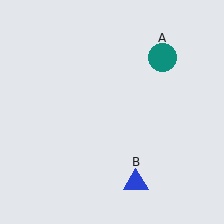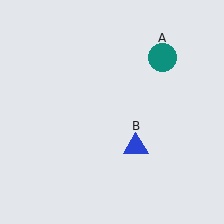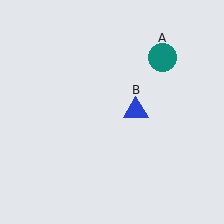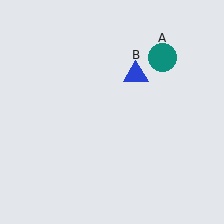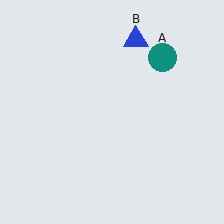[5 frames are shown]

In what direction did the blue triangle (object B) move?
The blue triangle (object B) moved up.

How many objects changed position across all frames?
1 object changed position: blue triangle (object B).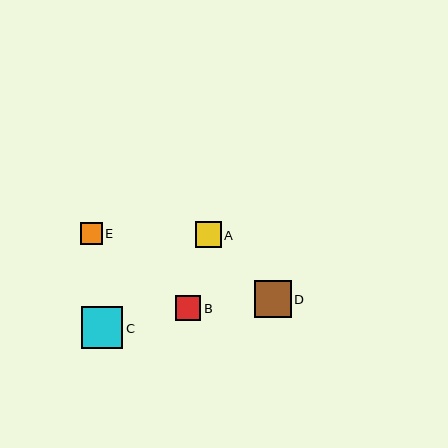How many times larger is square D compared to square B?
Square D is approximately 1.5 times the size of square B.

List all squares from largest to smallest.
From largest to smallest: C, D, A, B, E.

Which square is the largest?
Square C is the largest with a size of approximately 42 pixels.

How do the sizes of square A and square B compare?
Square A and square B are approximately the same size.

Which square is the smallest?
Square E is the smallest with a size of approximately 22 pixels.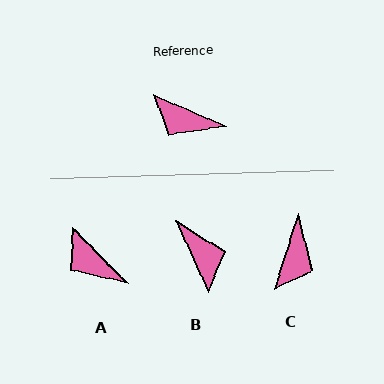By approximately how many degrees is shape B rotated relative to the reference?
Approximately 138 degrees counter-clockwise.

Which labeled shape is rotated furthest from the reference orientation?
B, about 138 degrees away.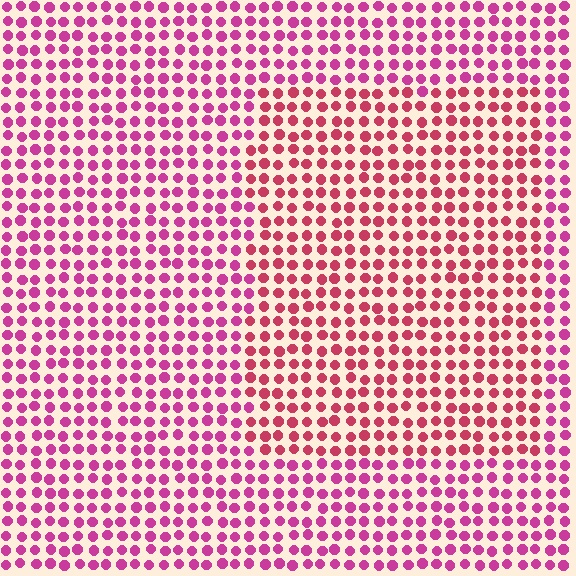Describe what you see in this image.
The image is filled with small magenta elements in a uniform arrangement. A rectangle-shaped region is visible where the elements are tinted to a slightly different hue, forming a subtle color boundary.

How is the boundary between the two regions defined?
The boundary is defined purely by a slight shift in hue (about 25 degrees). Spacing, size, and orientation are identical on both sides.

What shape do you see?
I see a rectangle.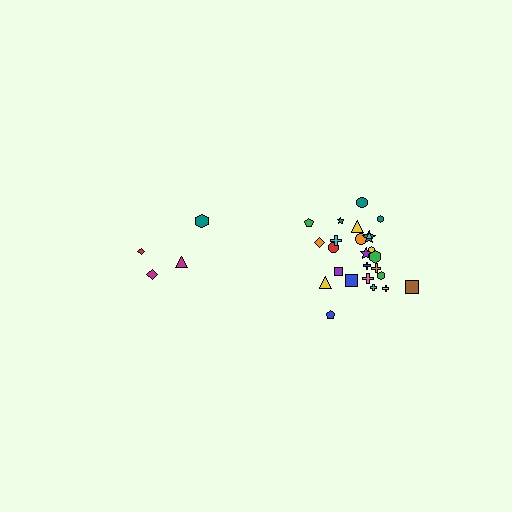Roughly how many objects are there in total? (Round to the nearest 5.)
Roughly 30 objects in total.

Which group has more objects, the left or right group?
The right group.